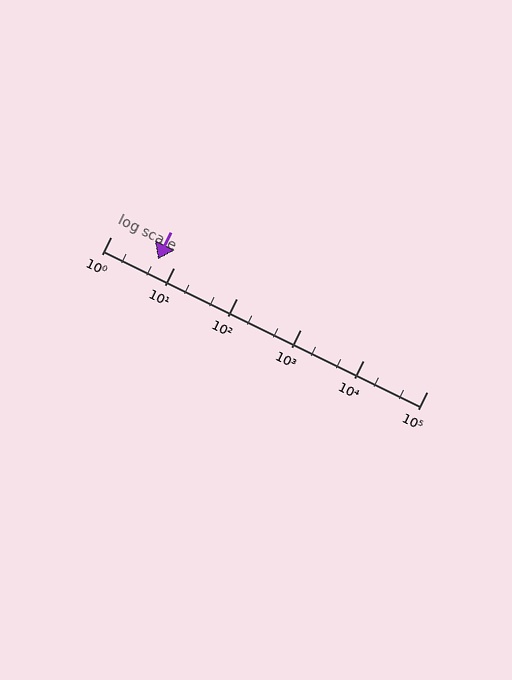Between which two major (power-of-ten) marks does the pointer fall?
The pointer is between 1 and 10.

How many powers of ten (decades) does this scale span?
The scale spans 5 decades, from 1 to 100000.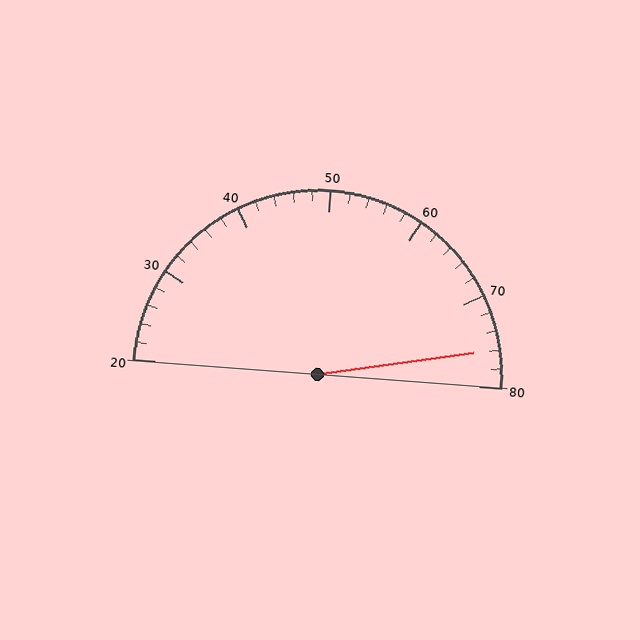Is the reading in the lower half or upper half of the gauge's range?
The reading is in the upper half of the range (20 to 80).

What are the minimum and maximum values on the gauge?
The gauge ranges from 20 to 80.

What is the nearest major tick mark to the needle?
The nearest major tick mark is 80.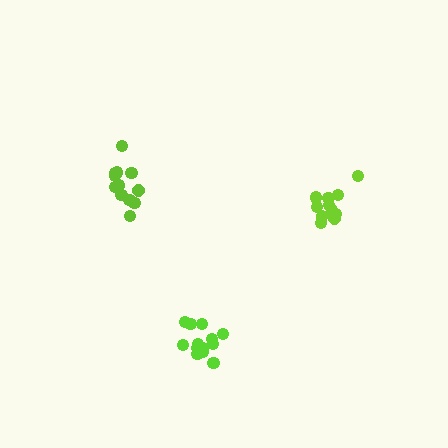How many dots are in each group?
Group 1: 12 dots, Group 2: 13 dots, Group 3: 13 dots (38 total).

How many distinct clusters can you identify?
There are 3 distinct clusters.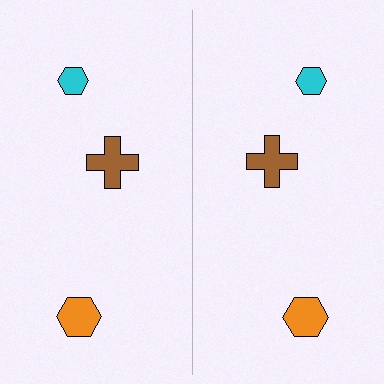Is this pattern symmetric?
Yes, this pattern has bilateral (reflection) symmetry.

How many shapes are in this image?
There are 6 shapes in this image.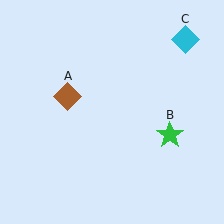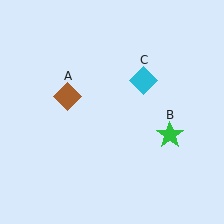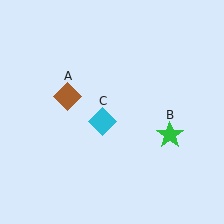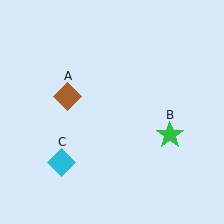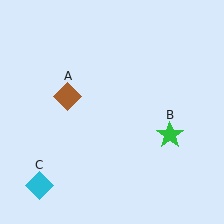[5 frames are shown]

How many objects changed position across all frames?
1 object changed position: cyan diamond (object C).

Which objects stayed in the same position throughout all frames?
Brown diamond (object A) and green star (object B) remained stationary.